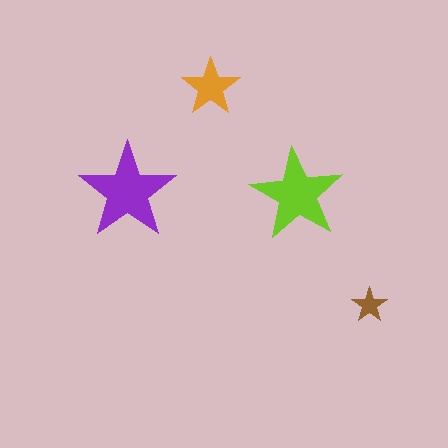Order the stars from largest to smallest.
the purple one, the lime one, the orange one, the brown one.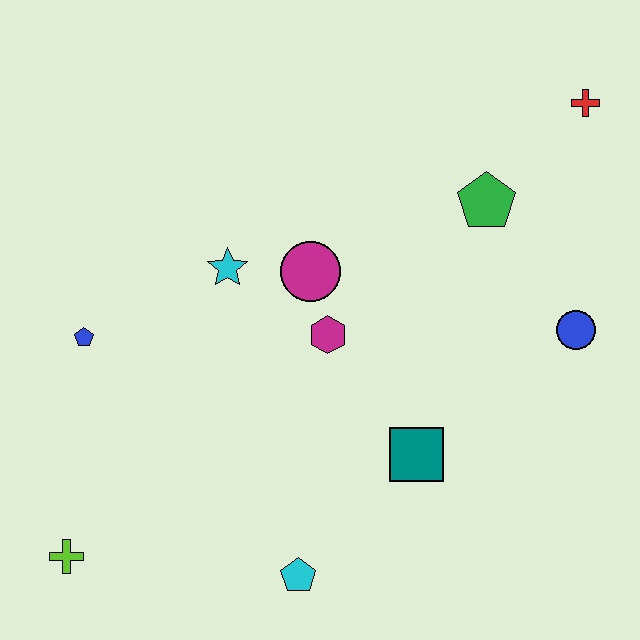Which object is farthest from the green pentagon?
The lime cross is farthest from the green pentagon.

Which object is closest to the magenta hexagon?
The magenta circle is closest to the magenta hexagon.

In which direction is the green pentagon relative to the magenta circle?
The green pentagon is to the right of the magenta circle.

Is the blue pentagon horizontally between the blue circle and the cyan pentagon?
No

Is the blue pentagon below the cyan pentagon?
No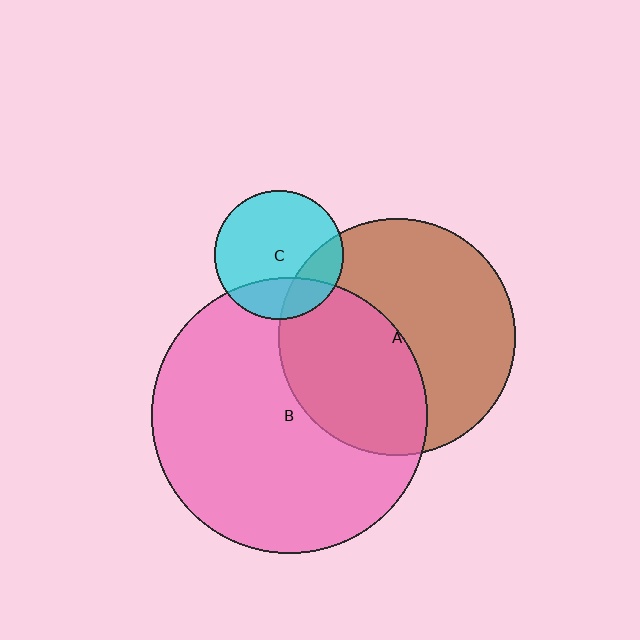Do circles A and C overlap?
Yes.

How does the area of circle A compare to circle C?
Approximately 3.4 times.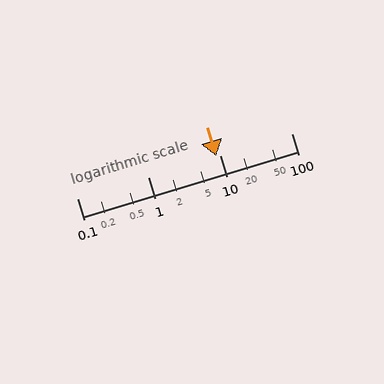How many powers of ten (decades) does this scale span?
The scale spans 3 decades, from 0.1 to 100.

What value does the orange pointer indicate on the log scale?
The pointer indicates approximately 9.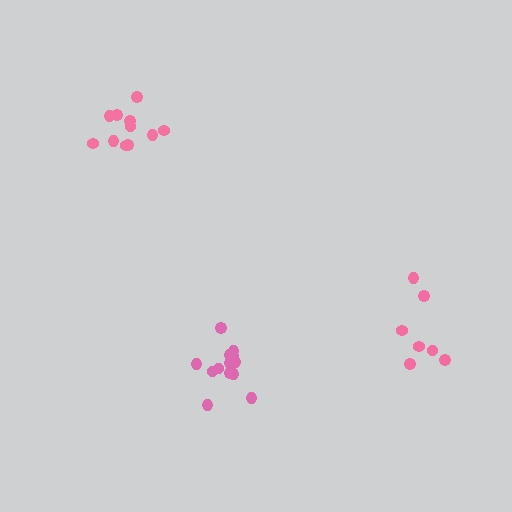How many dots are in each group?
Group 1: 13 dots, Group 2: 7 dots, Group 3: 11 dots (31 total).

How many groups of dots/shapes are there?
There are 3 groups.